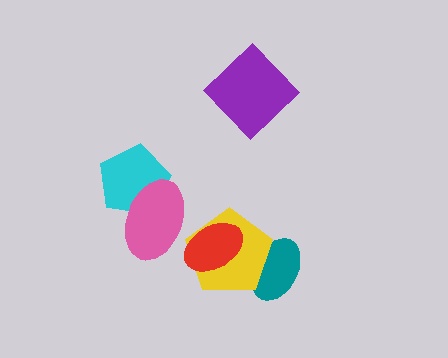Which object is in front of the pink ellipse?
The red ellipse is in front of the pink ellipse.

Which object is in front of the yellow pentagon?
The red ellipse is in front of the yellow pentagon.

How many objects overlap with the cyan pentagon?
1 object overlaps with the cyan pentagon.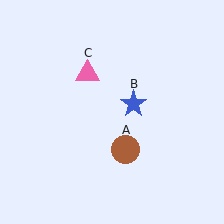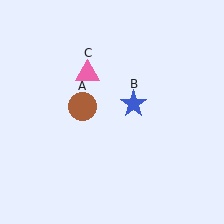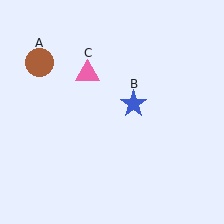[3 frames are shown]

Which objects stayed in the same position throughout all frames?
Blue star (object B) and pink triangle (object C) remained stationary.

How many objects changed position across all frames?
1 object changed position: brown circle (object A).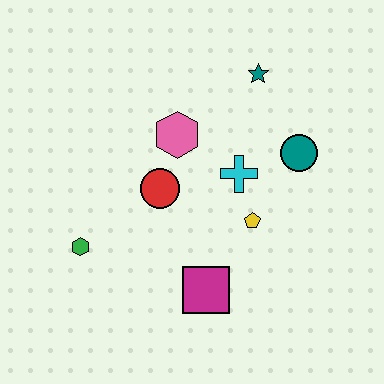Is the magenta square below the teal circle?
Yes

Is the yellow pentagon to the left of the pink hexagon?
No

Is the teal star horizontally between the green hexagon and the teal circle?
Yes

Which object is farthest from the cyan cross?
The green hexagon is farthest from the cyan cross.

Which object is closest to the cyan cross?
The yellow pentagon is closest to the cyan cross.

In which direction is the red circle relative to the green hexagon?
The red circle is to the right of the green hexagon.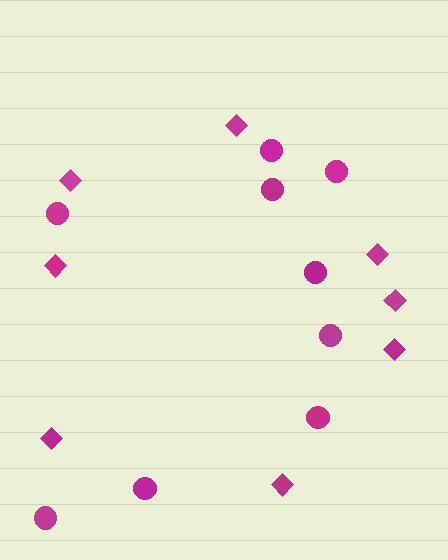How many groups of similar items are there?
There are 2 groups: one group of diamonds (8) and one group of circles (9).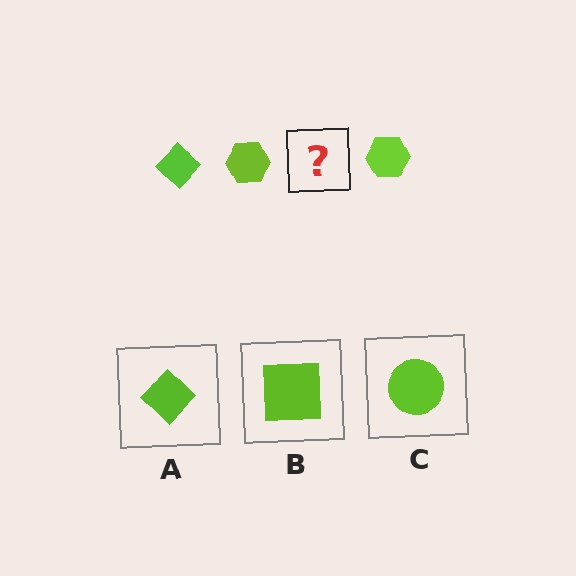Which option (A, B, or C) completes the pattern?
A.